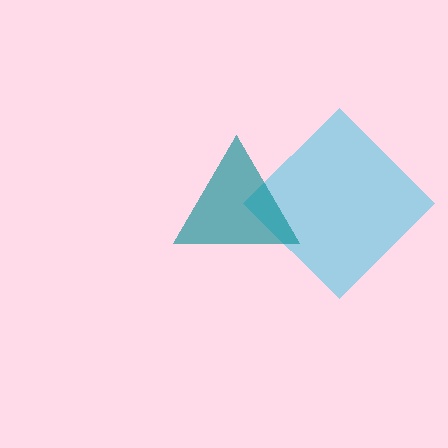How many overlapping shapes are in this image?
There are 2 overlapping shapes in the image.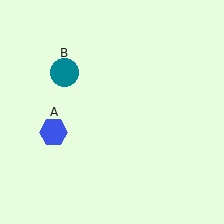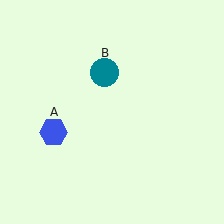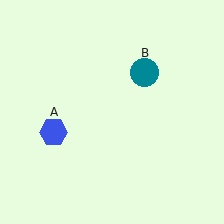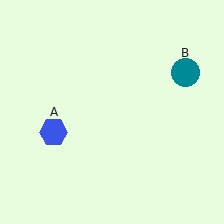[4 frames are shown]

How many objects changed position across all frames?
1 object changed position: teal circle (object B).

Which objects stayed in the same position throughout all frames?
Blue hexagon (object A) remained stationary.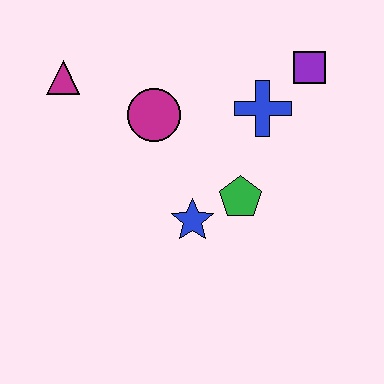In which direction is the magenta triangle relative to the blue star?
The magenta triangle is above the blue star.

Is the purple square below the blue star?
No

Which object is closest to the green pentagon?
The blue star is closest to the green pentagon.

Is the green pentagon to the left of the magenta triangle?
No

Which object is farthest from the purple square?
The magenta triangle is farthest from the purple square.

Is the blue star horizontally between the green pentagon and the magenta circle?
Yes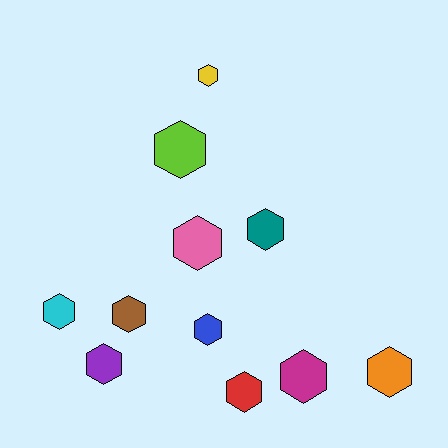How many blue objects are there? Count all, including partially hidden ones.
There is 1 blue object.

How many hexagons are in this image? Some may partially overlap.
There are 11 hexagons.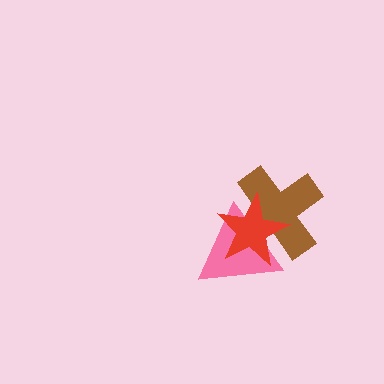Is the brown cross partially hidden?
Yes, it is partially covered by another shape.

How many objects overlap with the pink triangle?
2 objects overlap with the pink triangle.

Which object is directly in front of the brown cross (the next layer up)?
The pink triangle is directly in front of the brown cross.